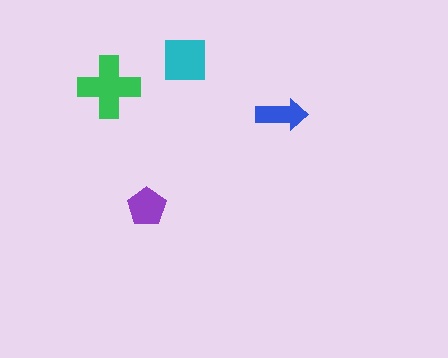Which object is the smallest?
The blue arrow.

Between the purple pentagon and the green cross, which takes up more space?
The green cross.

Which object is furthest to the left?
The green cross is leftmost.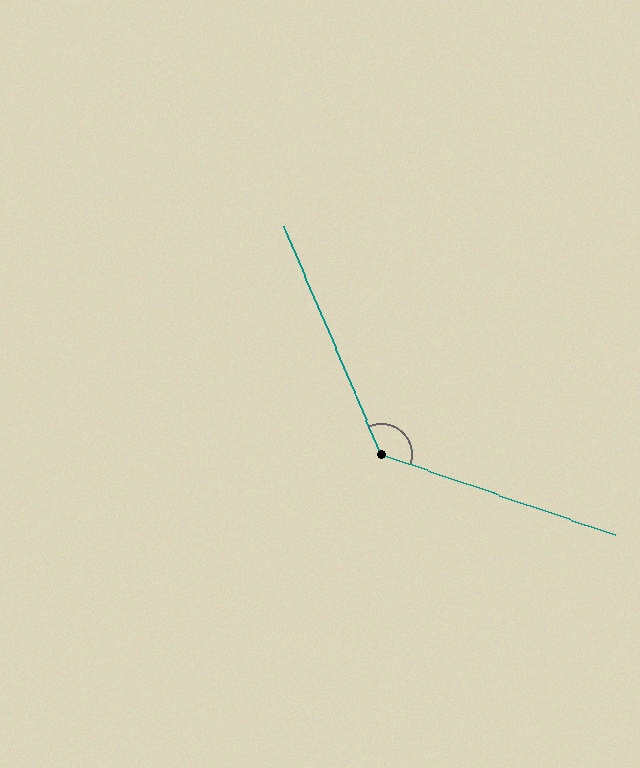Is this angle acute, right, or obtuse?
It is obtuse.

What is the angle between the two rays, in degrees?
Approximately 132 degrees.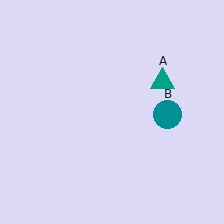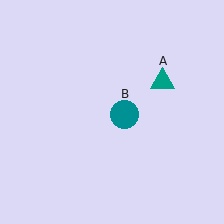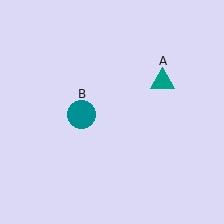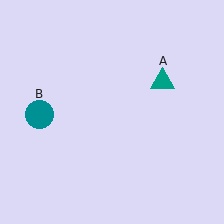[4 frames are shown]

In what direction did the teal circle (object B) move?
The teal circle (object B) moved left.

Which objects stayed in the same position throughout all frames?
Teal triangle (object A) remained stationary.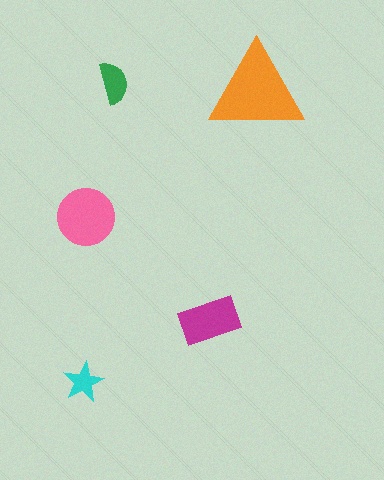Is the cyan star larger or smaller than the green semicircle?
Smaller.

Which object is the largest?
The orange triangle.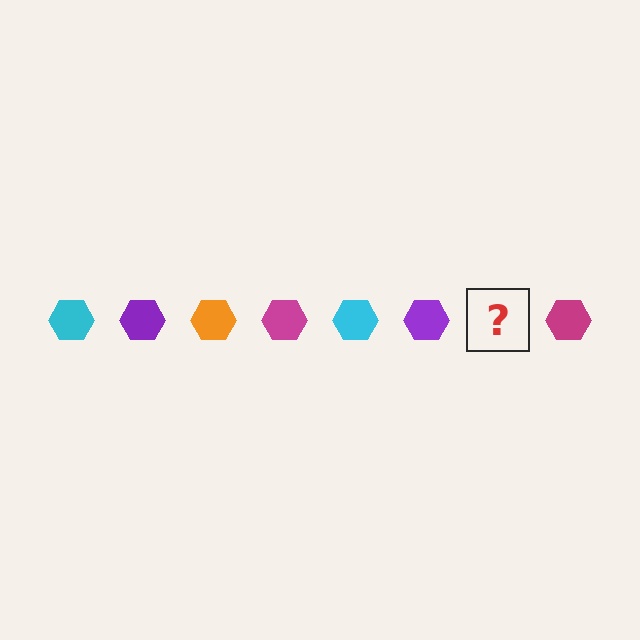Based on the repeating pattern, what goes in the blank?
The blank should be an orange hexagon.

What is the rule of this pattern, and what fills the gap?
The rule is that the pattern cycles through cyan, purple, orange, magenta hexagons. The gap should be filled with an orange hexagon.